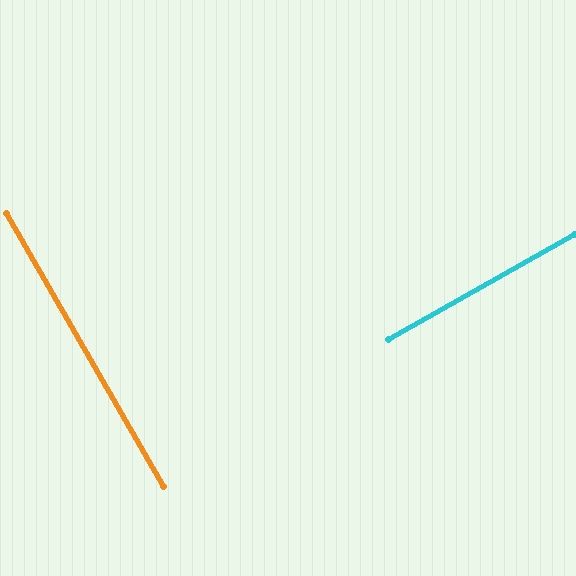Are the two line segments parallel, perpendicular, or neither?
Perpendicular — they meet at approximately 90°.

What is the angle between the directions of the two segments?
Approximately 90 degrees.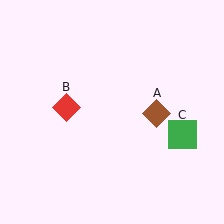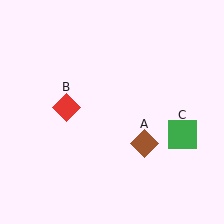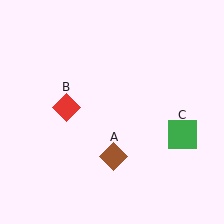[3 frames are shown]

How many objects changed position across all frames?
1 object changed position: brown diamond (object A).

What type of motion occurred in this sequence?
The brown diamond (object A) rotated clockwise around the center of the scene.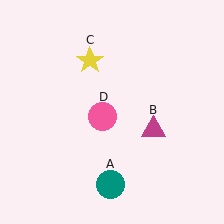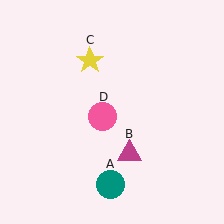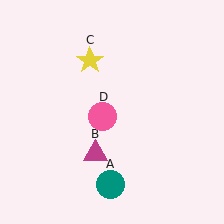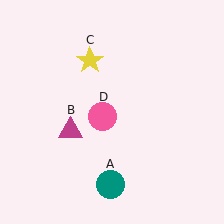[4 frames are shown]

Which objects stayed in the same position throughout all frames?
Teal circle (object A) and yellow star (object C) and pink circle (object D) remained stationary.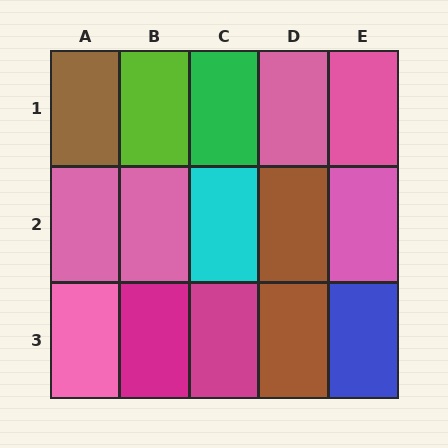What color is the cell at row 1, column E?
Pink.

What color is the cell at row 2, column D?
Brown.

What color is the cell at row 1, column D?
Pink.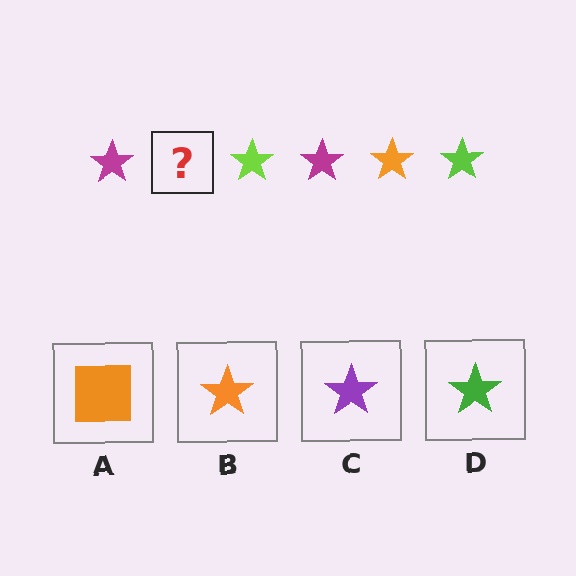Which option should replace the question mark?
Option B.